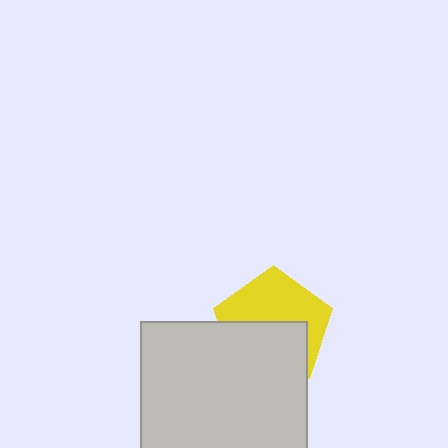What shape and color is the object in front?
The object in front is a light gray square.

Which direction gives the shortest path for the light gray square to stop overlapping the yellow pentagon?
Moving down gives the shortest separation.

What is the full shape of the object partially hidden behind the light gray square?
The partially hidden object is a yellow pentagon.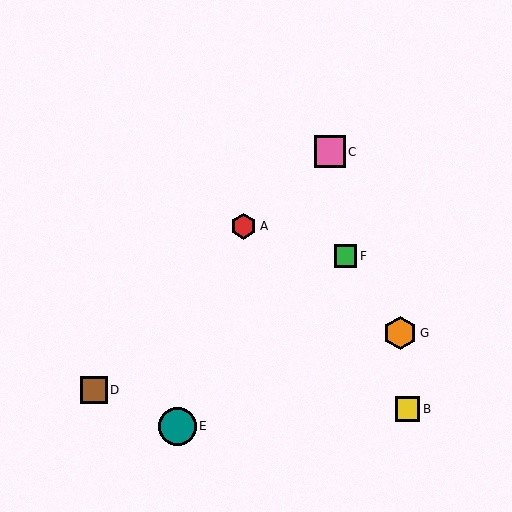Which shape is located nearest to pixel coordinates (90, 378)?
The brown square (labeled D) at (94, 390) is nearest to that location.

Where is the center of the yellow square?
The center of the yellow square is at (408, 409).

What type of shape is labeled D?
Shape D is a brown square.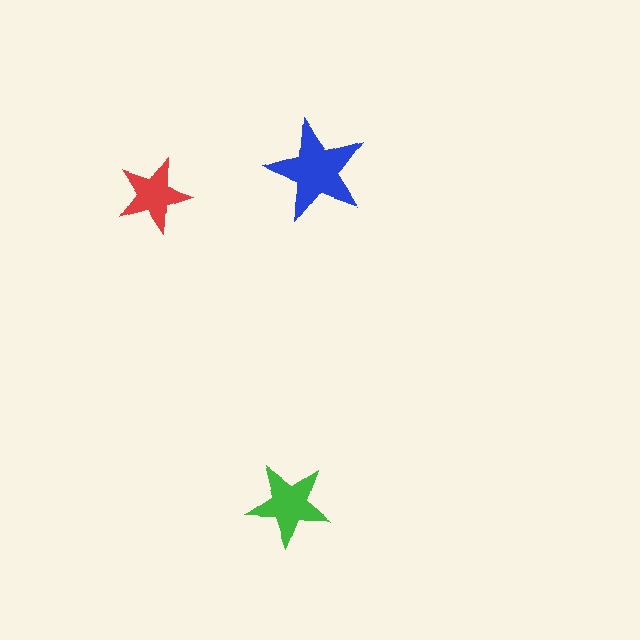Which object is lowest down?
The green star is bottommost.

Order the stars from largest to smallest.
the blue one, the green one, the red one.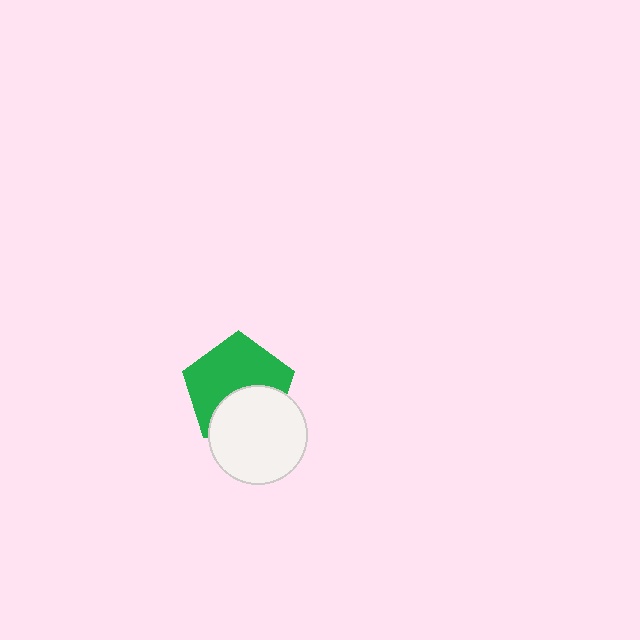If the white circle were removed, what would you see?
You would see the complete green pentagon.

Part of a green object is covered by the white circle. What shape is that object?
It is a pentagon.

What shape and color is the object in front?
The object in front is a white circle.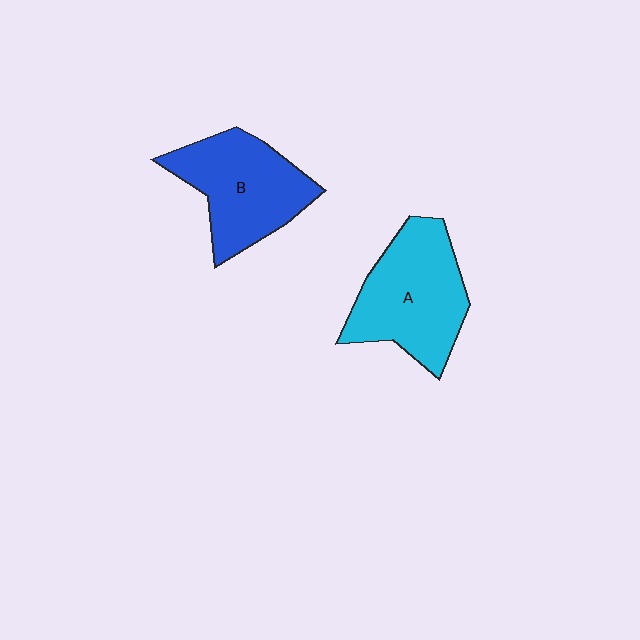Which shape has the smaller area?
Shape B (blue).